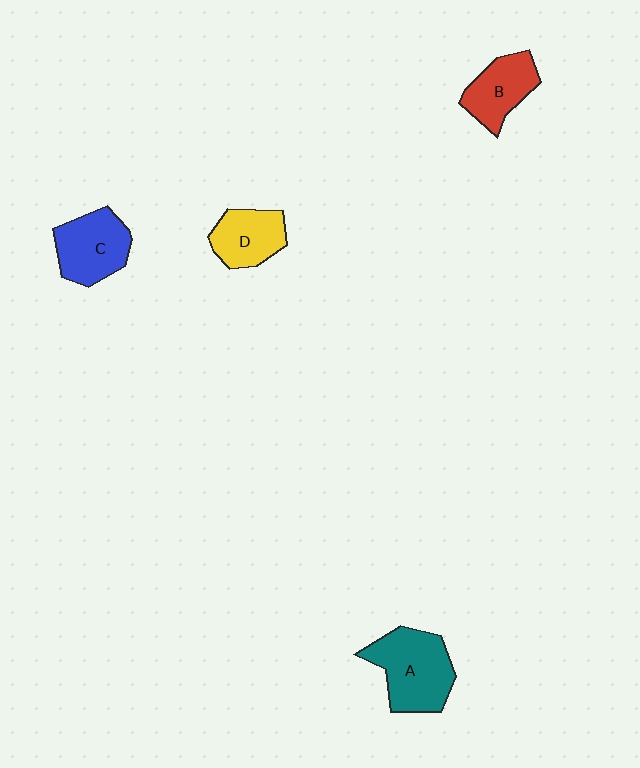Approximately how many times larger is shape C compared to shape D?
Approximately 1.2 times.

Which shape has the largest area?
Shape A (teal).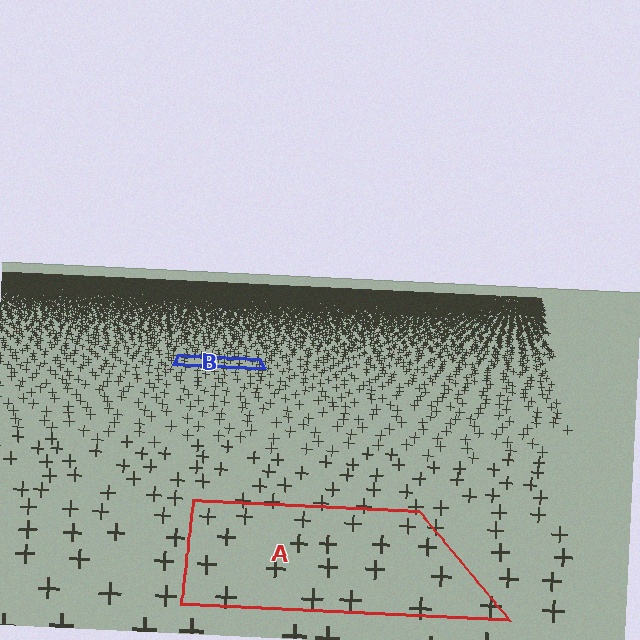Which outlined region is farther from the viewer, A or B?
Region B is farther from the viewer — the texture elements inside it appear smaller and more densely packed.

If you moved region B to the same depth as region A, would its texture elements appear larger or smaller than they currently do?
They would appear larger. At a closer depth, the same texture elements are projected at a bigger on-screen size.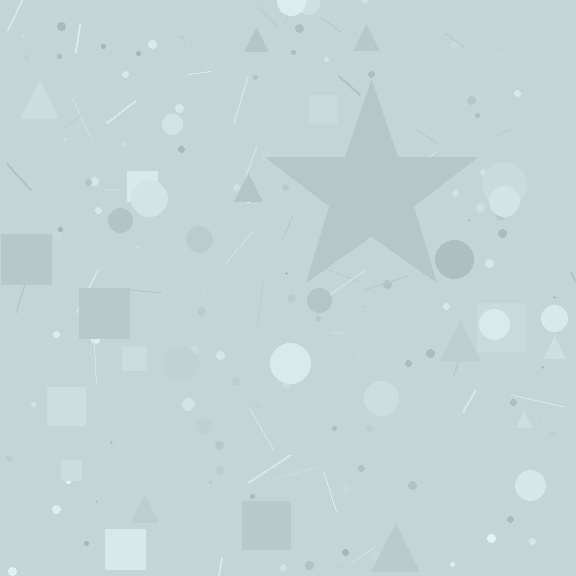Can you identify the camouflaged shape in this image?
The camouflaged shape is a star.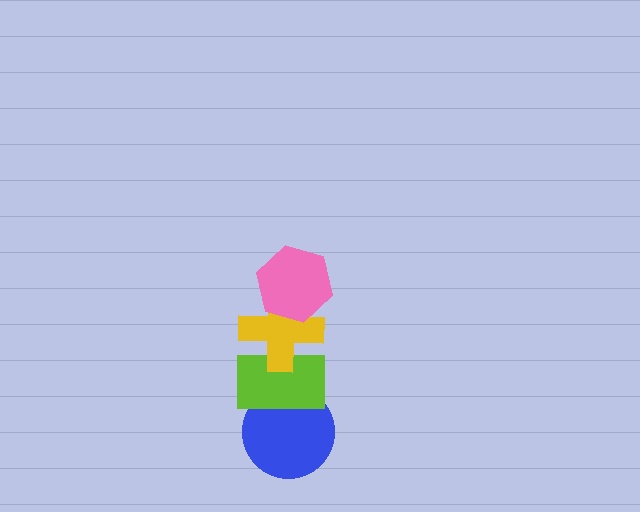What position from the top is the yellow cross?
The yellow cross is 2nd from the top.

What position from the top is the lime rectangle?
The lime rectangle is 3rd from the top.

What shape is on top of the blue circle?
The lime rectangle is on top of the blue circle.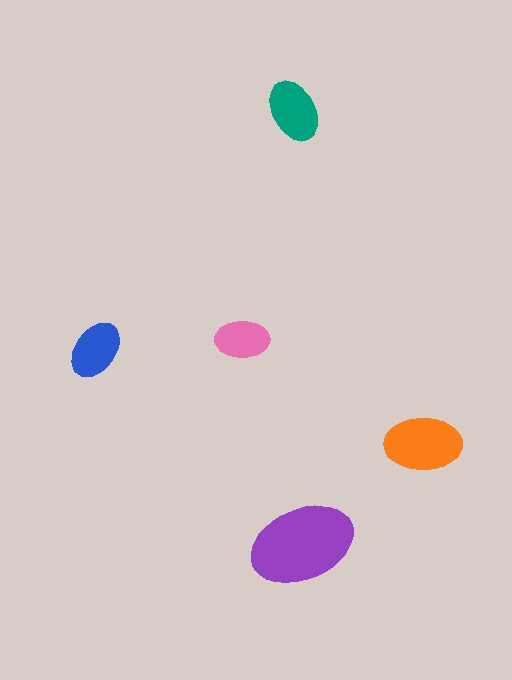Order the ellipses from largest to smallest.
the purple one, the orange one, the teal one, the blue one, the pink one.